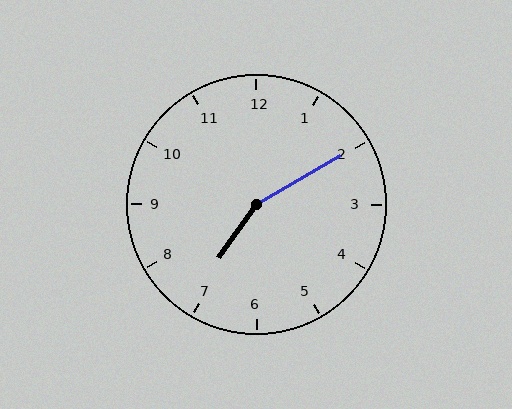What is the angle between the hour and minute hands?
Approximately 155 degrees.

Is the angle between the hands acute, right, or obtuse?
It is obtuse.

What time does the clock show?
7:10.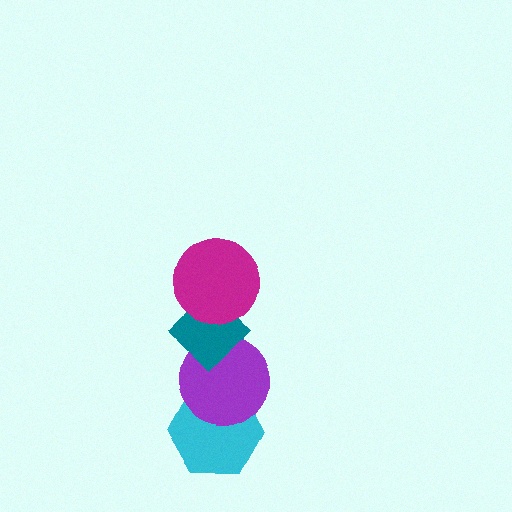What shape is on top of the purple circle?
The teal diamond is on top of the purple circle.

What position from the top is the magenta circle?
The magenta circle is 1st from the top.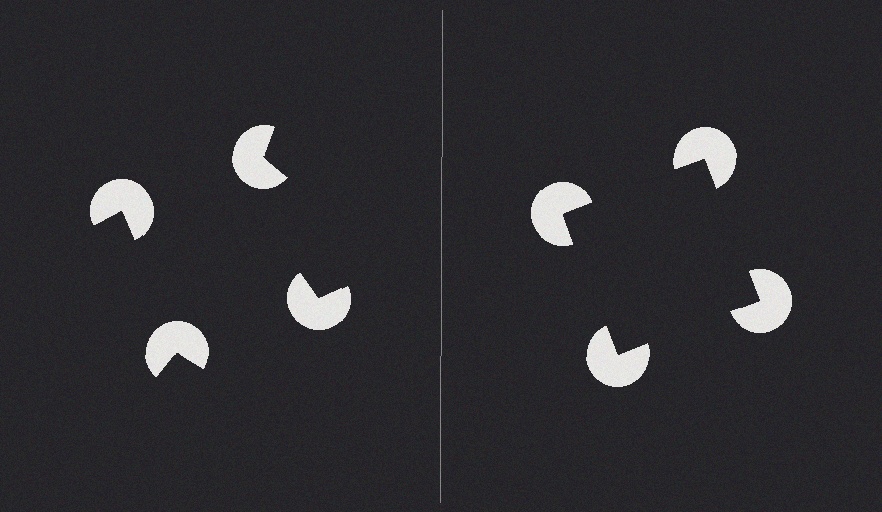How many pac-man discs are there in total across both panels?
8 — 4 on each side.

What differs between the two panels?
The pac-man discs are positioned identically on both sides; only the wedge orientations differ. On the right they align to a square; on the left they are misaligned.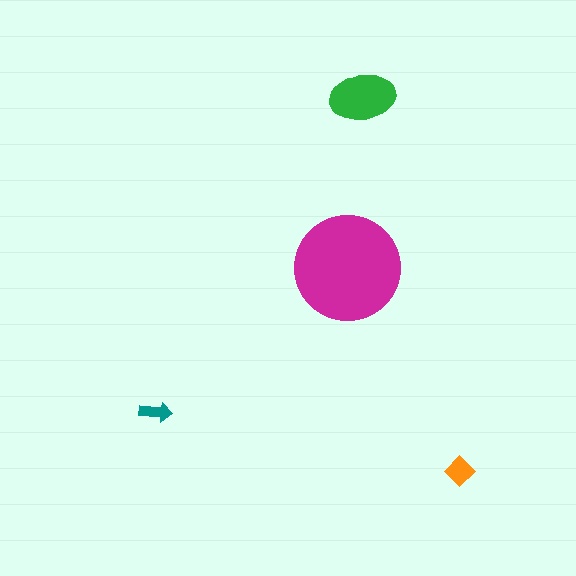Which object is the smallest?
The teal arrow.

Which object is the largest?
The magenta circle.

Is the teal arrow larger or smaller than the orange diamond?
Smaller.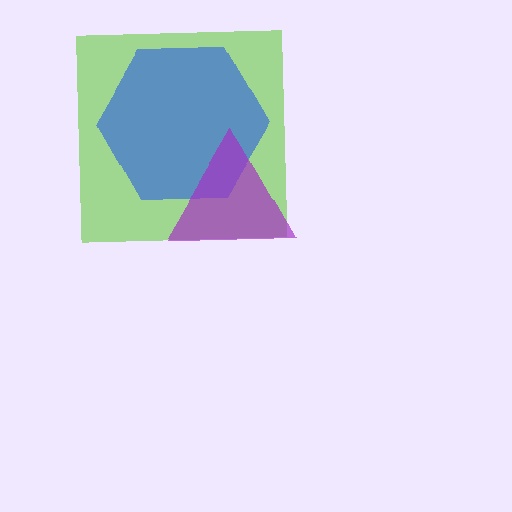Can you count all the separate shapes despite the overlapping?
Yes, there are 3 separate shapes.